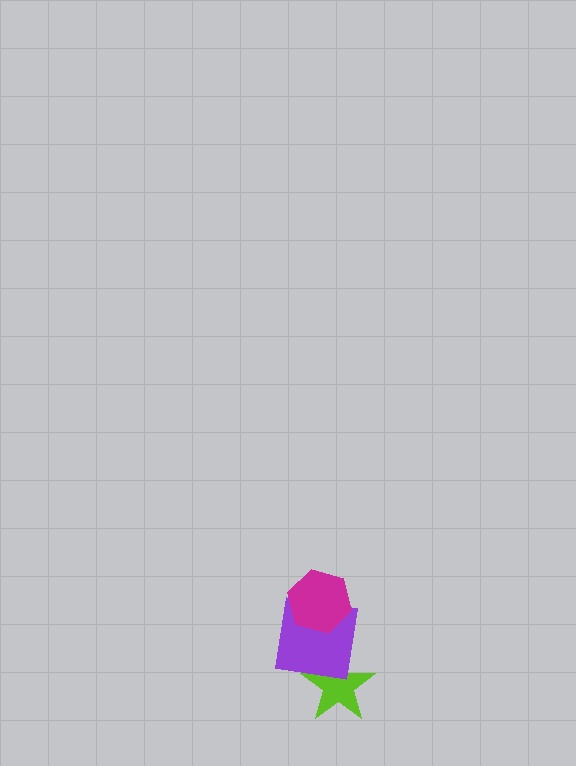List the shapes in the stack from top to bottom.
From top to bottom: the magenta hexagon, the purple square, the lime star.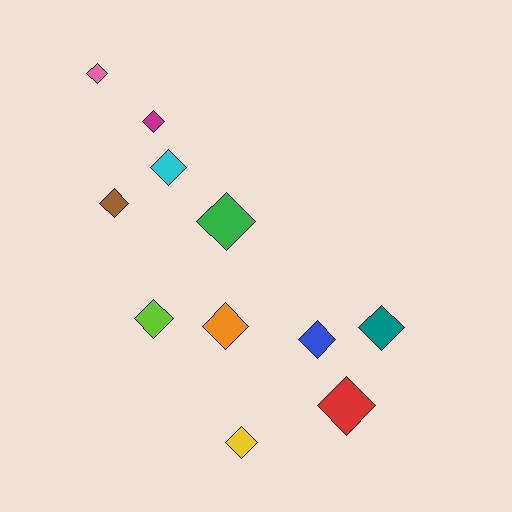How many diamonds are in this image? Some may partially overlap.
There are 11 diamonds.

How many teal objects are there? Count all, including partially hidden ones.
There is 1 teal object.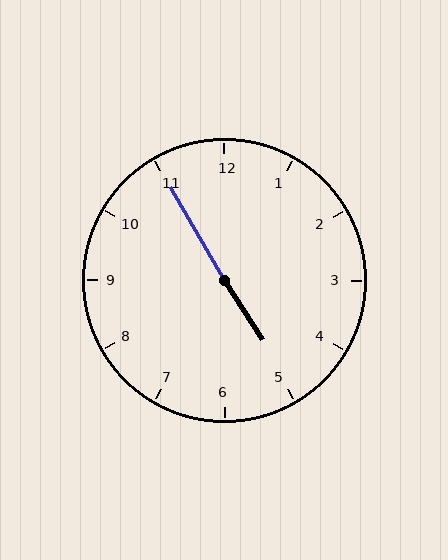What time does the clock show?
4:55.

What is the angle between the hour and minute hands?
Approximately 178 degrees.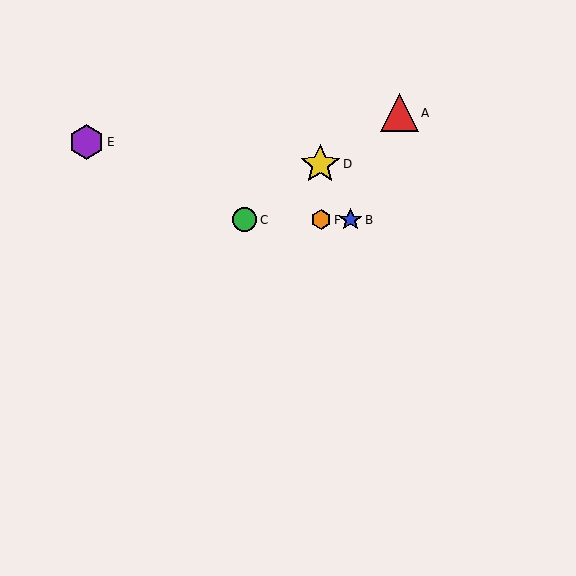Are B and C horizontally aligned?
Yes, both are at y≈220.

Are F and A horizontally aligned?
No, F is at y≈220 and A is at y≈113.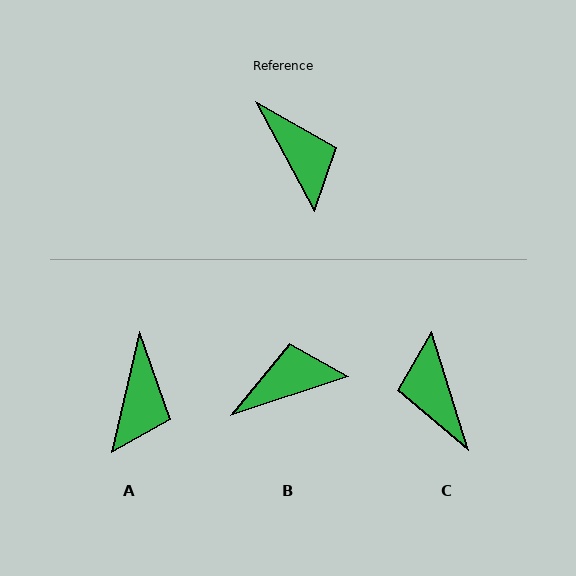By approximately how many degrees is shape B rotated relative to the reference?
Approximately 80 degrees counter-clockwise.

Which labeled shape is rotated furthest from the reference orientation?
C, about 170 degrees away.